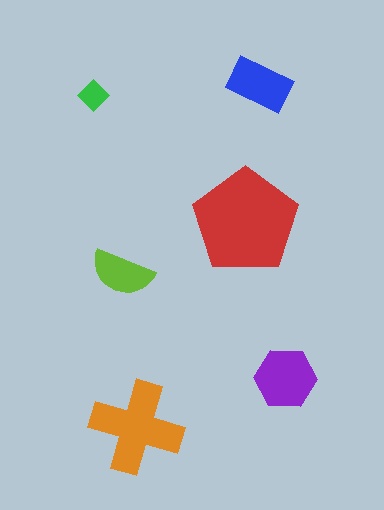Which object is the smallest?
The green diamond.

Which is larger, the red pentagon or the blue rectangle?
The red pentagon.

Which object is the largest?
The red pentagon.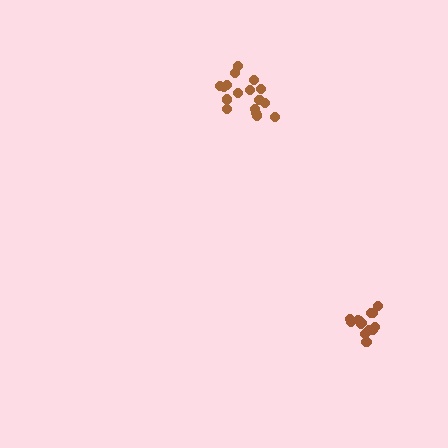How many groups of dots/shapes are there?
There are 2 groups.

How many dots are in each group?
Group 1: 17 dots, Group 2: 14 dots (31 total).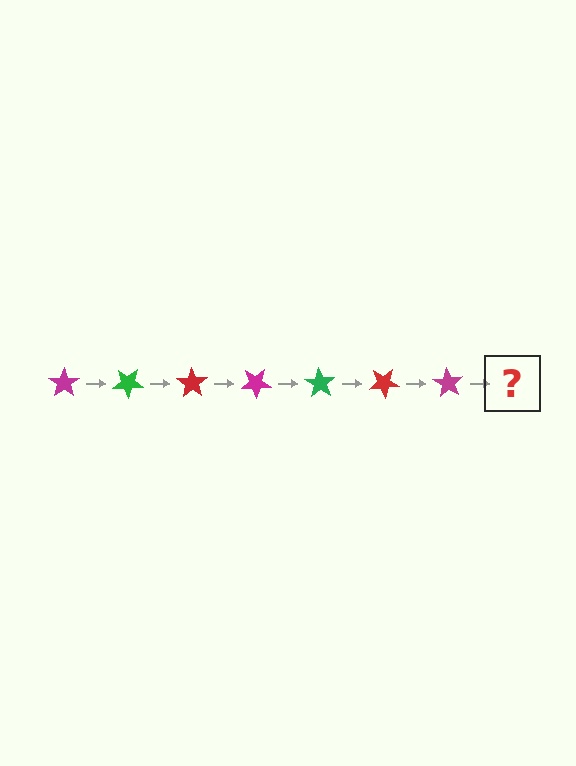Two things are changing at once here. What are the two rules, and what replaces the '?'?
The two rules are that it rotates 35 degrees each step and the color cycles through magenta, green, and red. The '?' should be a green star, rotated 245 degrees from the start.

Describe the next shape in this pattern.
It should be a green star, rotated 245 degrees from the start.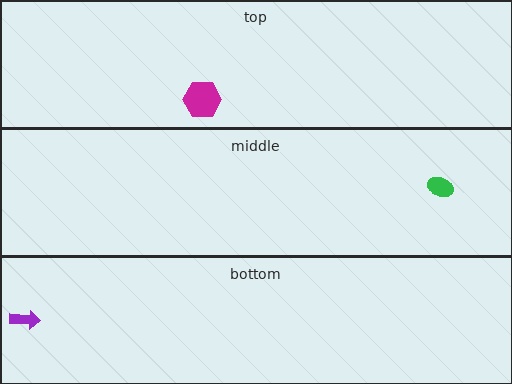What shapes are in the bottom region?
The purple arrow.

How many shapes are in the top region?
1.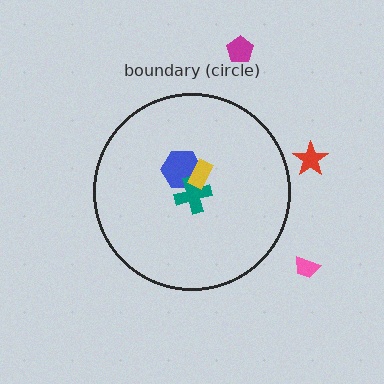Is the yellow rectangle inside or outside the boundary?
Inside.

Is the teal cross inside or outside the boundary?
Inside.